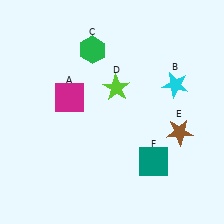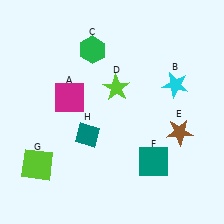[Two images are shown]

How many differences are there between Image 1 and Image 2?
There are 2 differences between the two images.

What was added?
A lime square (G), a teal diamond (H) were added in Image 2.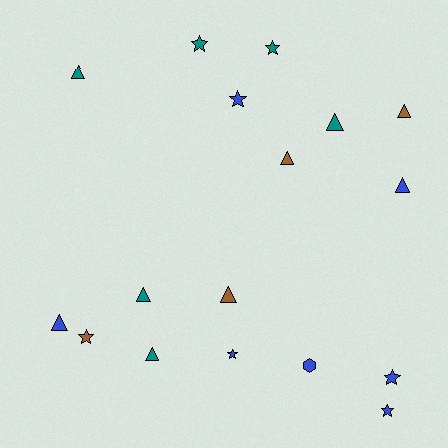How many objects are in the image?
There are 17 objects.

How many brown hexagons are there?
There are no brown hexagons.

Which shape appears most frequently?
Triangle, with 9 objects.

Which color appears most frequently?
Blue, with 7 objects.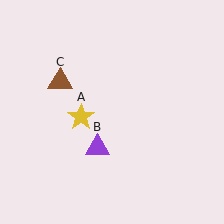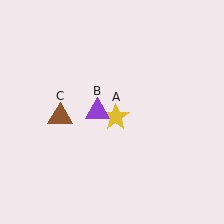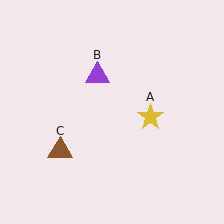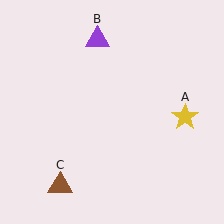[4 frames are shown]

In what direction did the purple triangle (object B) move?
The purple triangle (object B) moved up.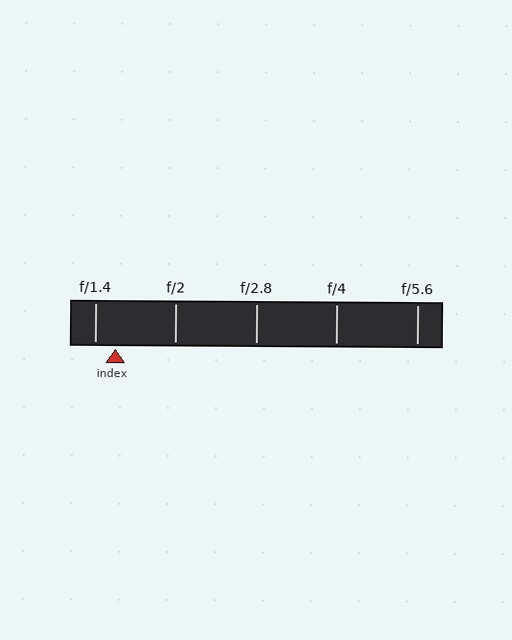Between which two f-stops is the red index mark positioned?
The index mark is between f/1.4 and f/2.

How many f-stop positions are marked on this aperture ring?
There are 5 f-stop positions marked.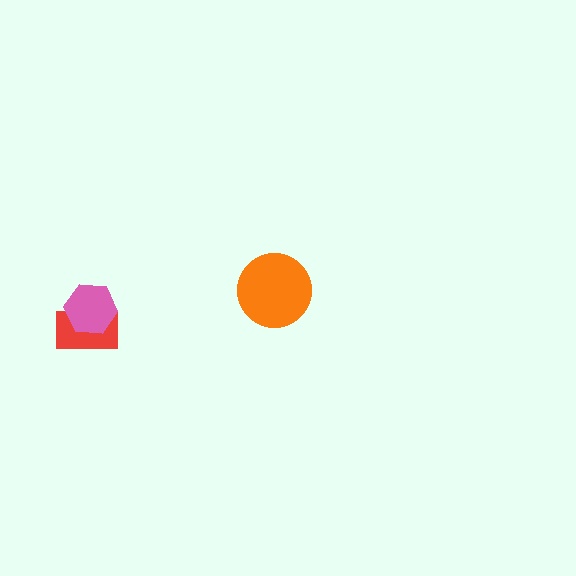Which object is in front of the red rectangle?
The pink hexagon is in front of the red rectangle.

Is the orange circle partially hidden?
No, no other shape covers it.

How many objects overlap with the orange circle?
0 objects overlap with the orange circle.